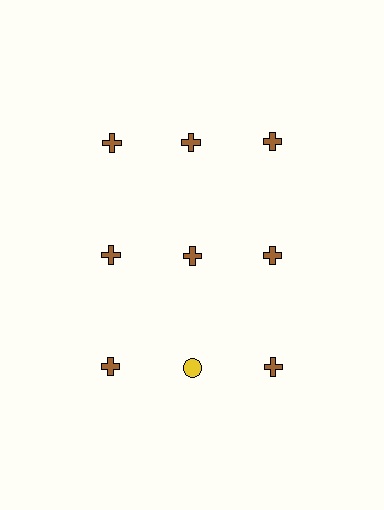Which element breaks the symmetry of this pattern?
The yellow circle in the third row, second from left column breaks the symmetry. All other shapes are brown crosses.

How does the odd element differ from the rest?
It differs in both color (yellow instead of brown) and shape (circle instead of cross).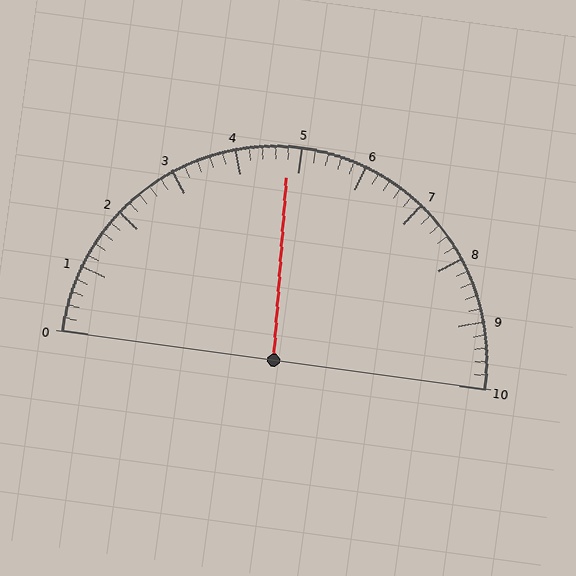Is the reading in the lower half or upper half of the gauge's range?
The reading is in the lower half of the range (0 to 10).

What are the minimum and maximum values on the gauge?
The gauge ranges from 0 to 10.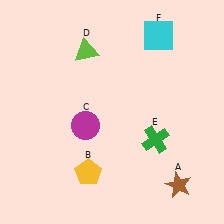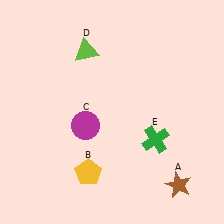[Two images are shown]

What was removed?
The cyan square (F) was removed in Image 2.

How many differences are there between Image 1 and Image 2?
There is 1 difference between the two images.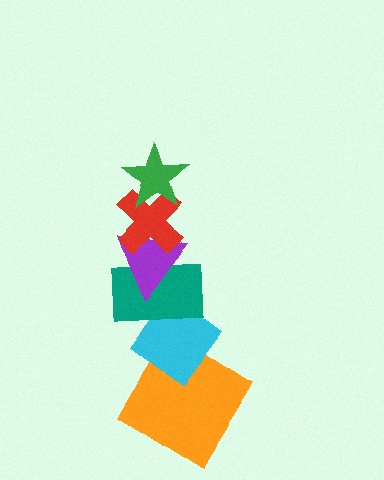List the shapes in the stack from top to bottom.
From top to bottom: the green star, the red cross, the purple triangle, the teal rectangle, the cyan diamond, the orange diamond.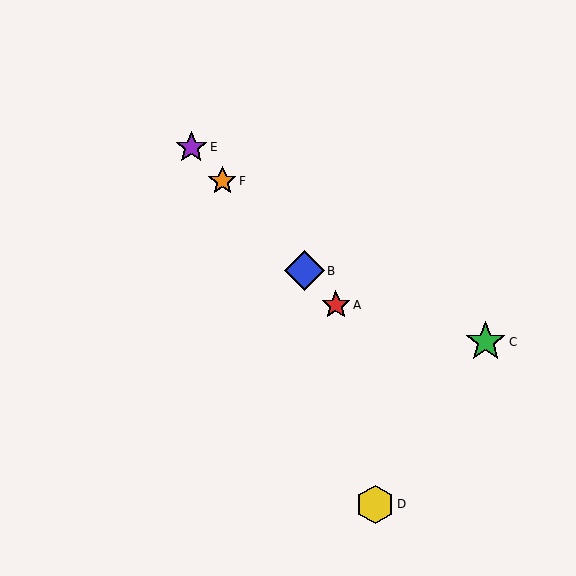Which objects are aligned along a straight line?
Objects A, B, E, F are aligned along a straight line.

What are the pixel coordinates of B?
Object B is at (304, 271).